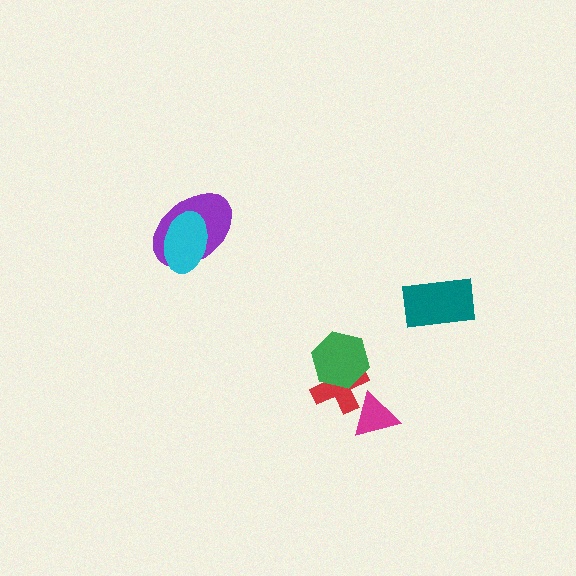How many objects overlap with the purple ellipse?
1 object overlaps with the purple ellipse.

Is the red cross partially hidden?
Yes, it is partially covered by another shape.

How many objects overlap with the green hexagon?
1 object overlaps with the green hexagon.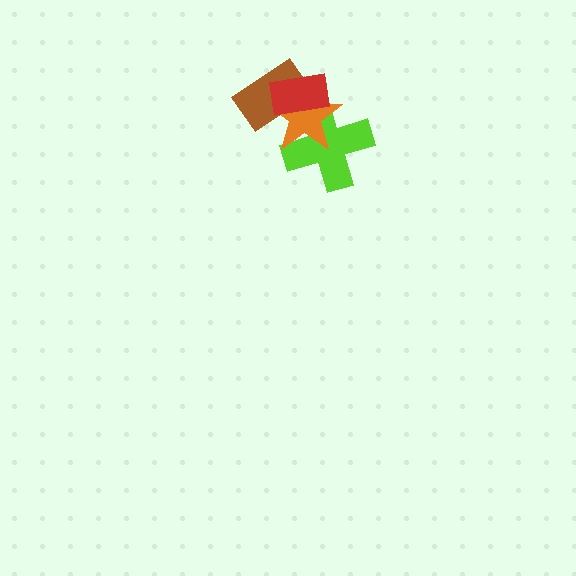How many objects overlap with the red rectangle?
3 objects overlap with the red rectangle.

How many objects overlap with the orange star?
3 objects overlap with the orange star.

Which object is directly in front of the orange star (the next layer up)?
The brown rectangle is directly in front of the orange star.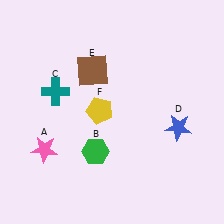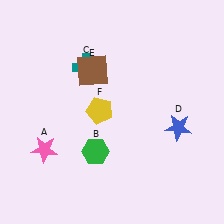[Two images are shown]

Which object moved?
The teal cross (C) moved right.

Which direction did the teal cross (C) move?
The teal cross (C) moved right.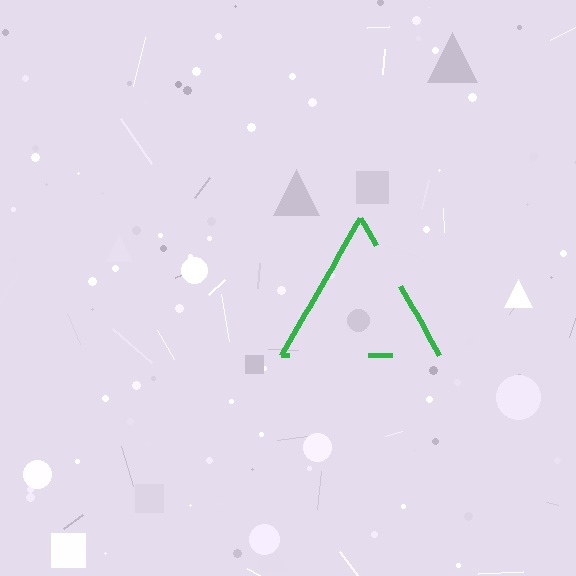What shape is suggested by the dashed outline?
The dashed outline suggests a triangle.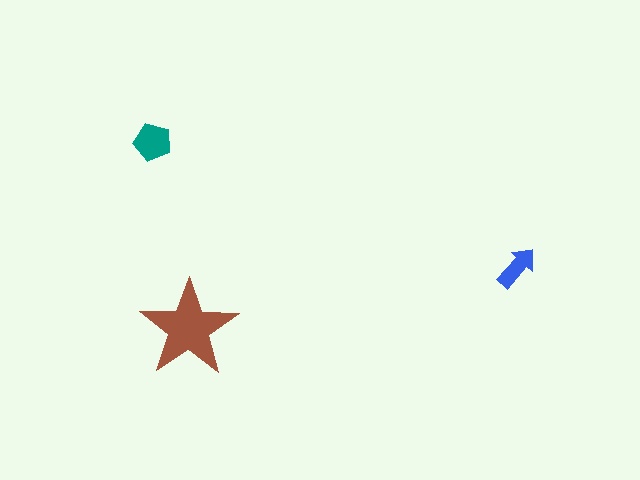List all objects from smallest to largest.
The blue arrow, the teal pentagon, the brown star.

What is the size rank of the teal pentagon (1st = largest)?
2nd.